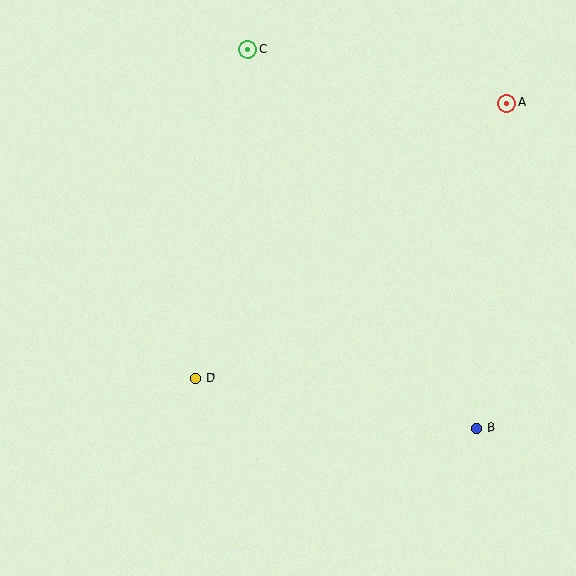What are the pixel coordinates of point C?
Point C is at (248, 50).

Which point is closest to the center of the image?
Point D at (195, 378) is closest to the center.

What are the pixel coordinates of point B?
Point B is at (476, 428).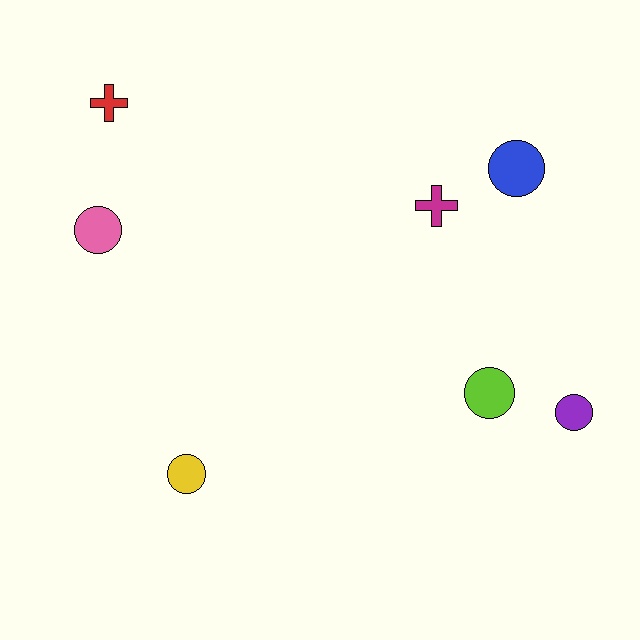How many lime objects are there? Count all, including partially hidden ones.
There is 1 lime object.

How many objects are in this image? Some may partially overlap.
There are 7 objects.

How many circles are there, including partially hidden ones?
There are 5 circles.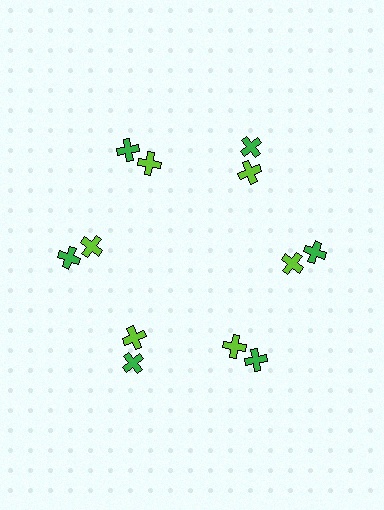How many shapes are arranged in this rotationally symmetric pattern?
There are 12 shapes, arranged in 6 groups of 2.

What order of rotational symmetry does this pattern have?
This pattern has 6-fold rotational symmetry.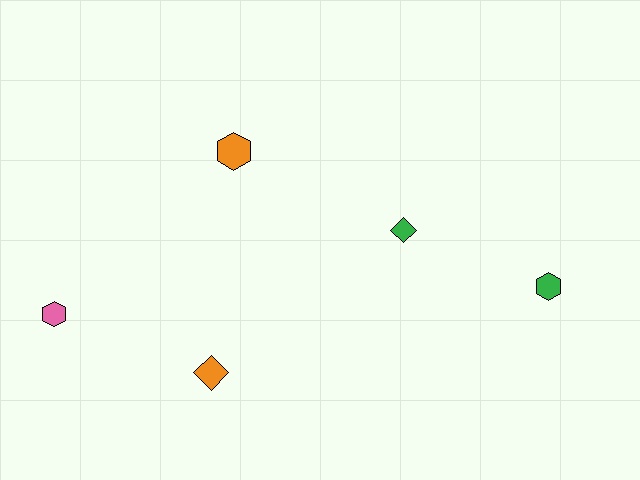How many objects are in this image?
There are 5 objects.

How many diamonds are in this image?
There are 2 diamonds.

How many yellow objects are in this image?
There are no yellow objects.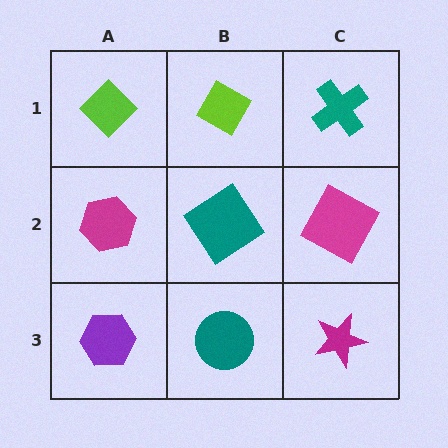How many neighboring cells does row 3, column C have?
2.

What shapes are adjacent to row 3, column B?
A teal diamond (row 2, column B), a purple hexagon (row 3, column A), a magenta star (row 3, column C).